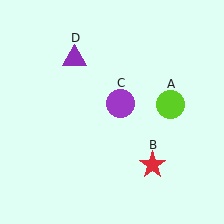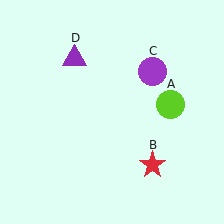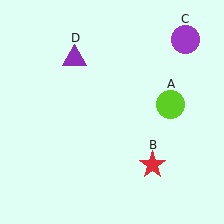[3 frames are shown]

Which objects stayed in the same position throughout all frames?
Lime circle (object A) and red star (object B) and purple triangle (object D) remained stationary.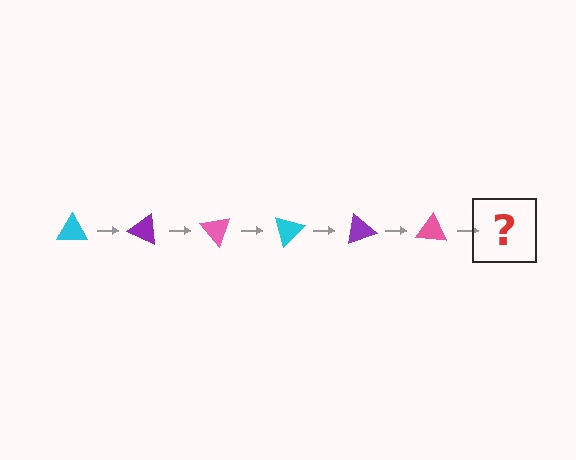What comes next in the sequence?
The next element should be a cyan triangle, rotated 150 degrees from the start.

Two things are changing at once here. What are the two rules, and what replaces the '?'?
The two rules are that it rotates 25 degrees each step and the color cycles through cyan, purple, and pink. The '?' should be a cyan triangle, rotated 150 degrees from the start.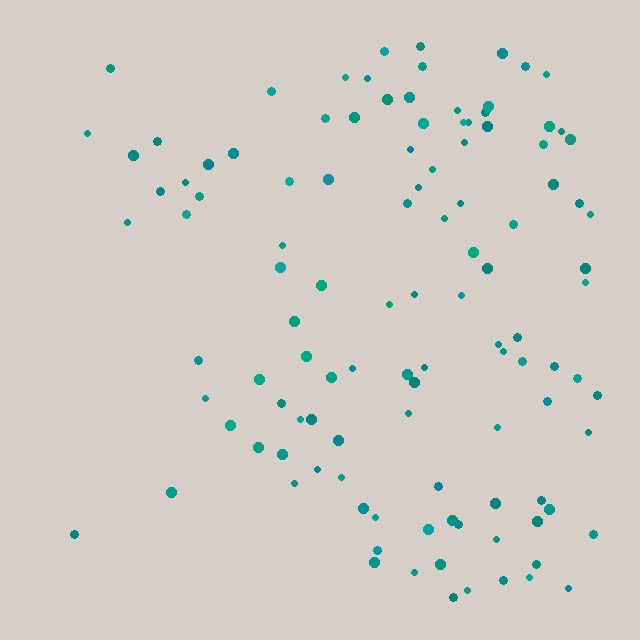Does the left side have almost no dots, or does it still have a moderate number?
Still a moderate number, just noticeably fewer than the right.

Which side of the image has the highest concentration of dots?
The right.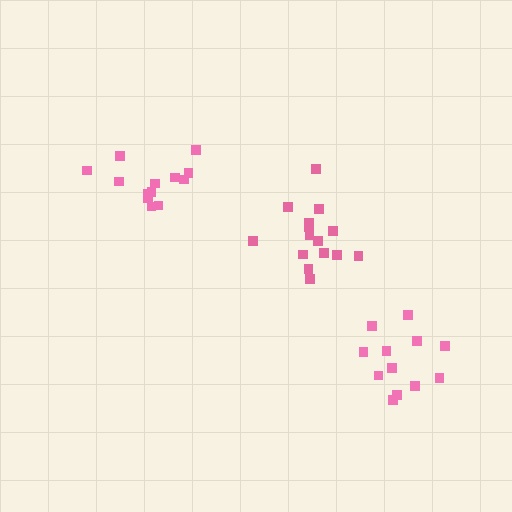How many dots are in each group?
Group 1: 13 dots, Group 2: 15 dots, Group 3: 12 dots (40 total).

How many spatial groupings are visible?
There are 3 spatial groupings.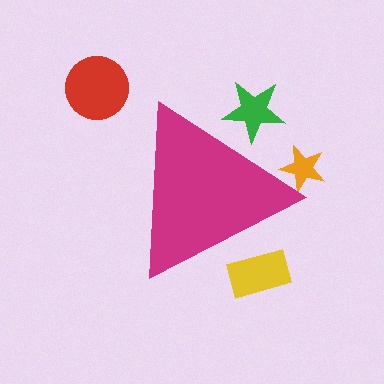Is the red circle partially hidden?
No, the red circle is fully visible.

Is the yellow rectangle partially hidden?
Yes, the yellow rectangle is partially hidden behind the magenta triangle.